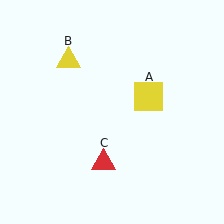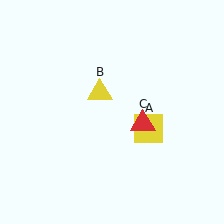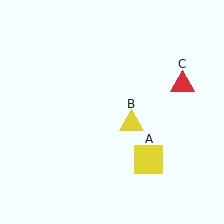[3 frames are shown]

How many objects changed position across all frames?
3 objects changed position: yellow square (object A), yellow triangle (object B), red triangle (object C).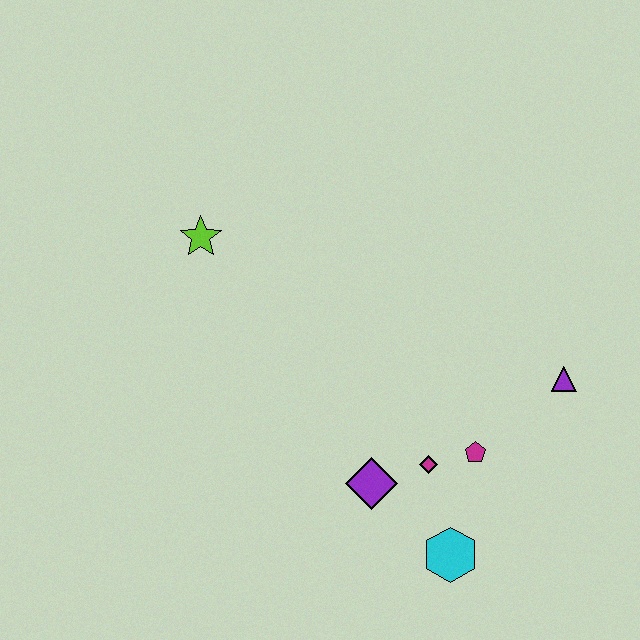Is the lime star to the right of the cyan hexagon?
No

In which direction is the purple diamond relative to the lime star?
The purple diamond is below the lime star.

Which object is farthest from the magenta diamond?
The lime star is farthest from the magenta diamond.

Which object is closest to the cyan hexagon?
The magenta diamond is closest to the cyan hexagon.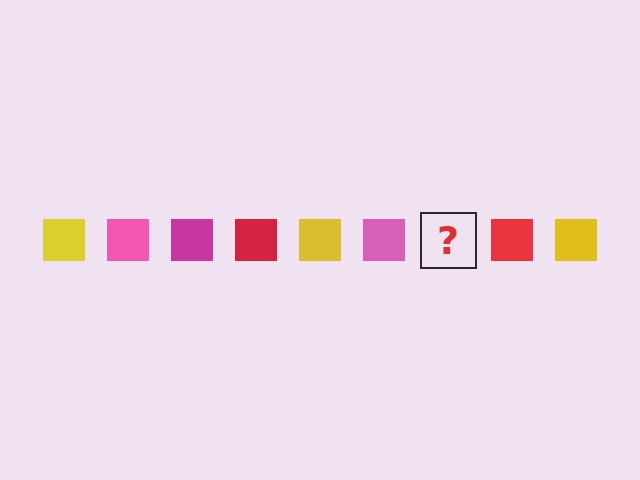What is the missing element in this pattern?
The missing element is a magenta square.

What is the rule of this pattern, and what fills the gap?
The rule is that the pattern cycles through yellow, pink, magenta, red squares. The gap should be filled with a magenta square.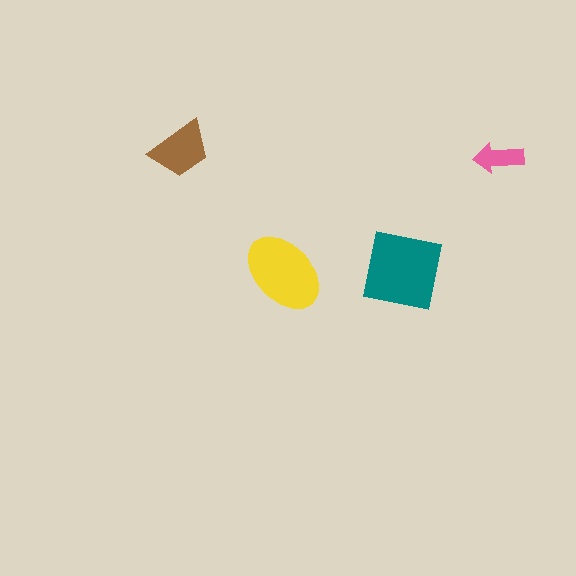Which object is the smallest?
The pink arrow.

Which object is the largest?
The teal square.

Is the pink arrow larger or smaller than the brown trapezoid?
Smaller.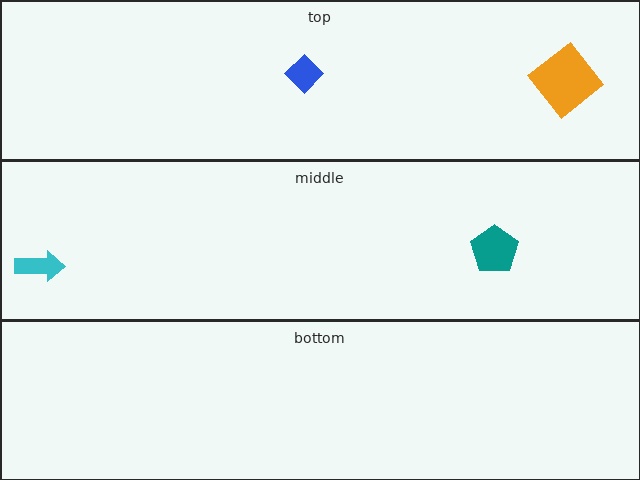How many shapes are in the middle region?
2.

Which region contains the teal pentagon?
The middle region.